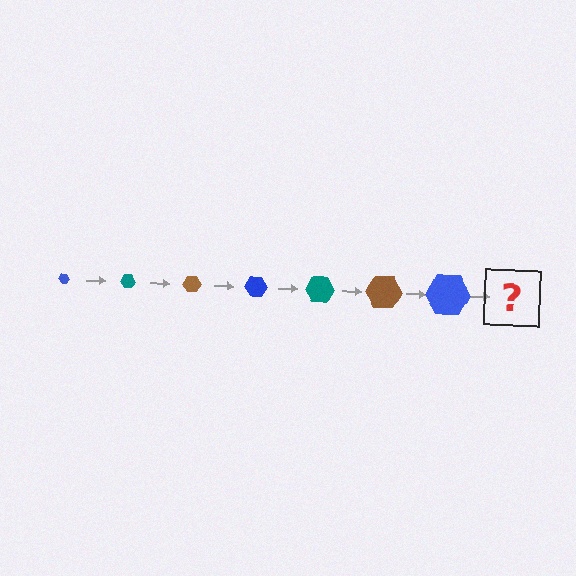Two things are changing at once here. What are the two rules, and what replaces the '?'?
The two rules are that the hexagon grows larger each step and the color cycles through blue, teal, and brown. The '?' should be a teal hexagon, larger than the previous one.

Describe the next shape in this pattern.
It should be a teal hexagon, larger than the previous one.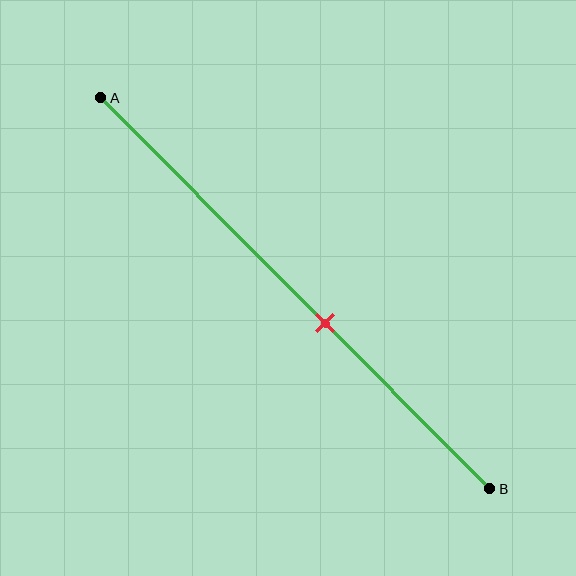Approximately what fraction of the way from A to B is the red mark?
The red mark is approximately 60% of the way from A to B.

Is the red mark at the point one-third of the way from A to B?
No, the mark is at about 60% from A, not at the 33% one-third point.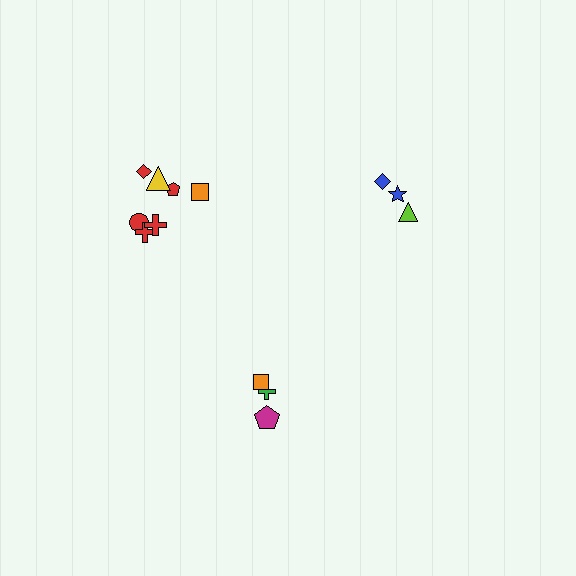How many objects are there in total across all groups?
There are 13 objects.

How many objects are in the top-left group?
There are 7 objects.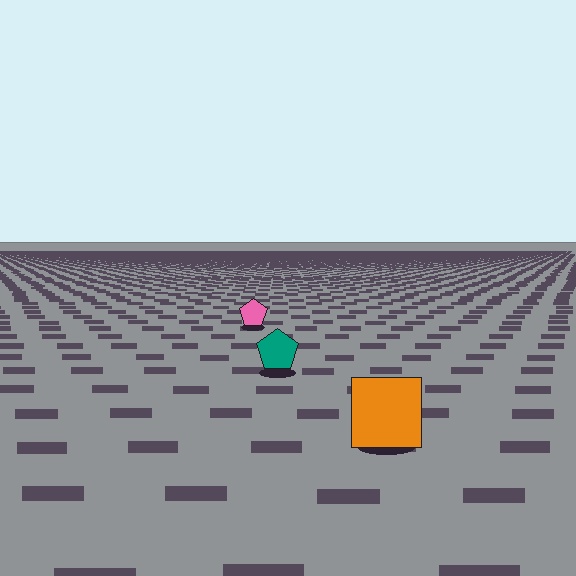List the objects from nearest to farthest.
From nearest to farthest: the orange square, the teal pentagon, the pink pentagon.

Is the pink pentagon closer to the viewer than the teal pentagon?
No. The teal pentagon is closer — you can tell from the texture gradient: the ground texture is coarser near it.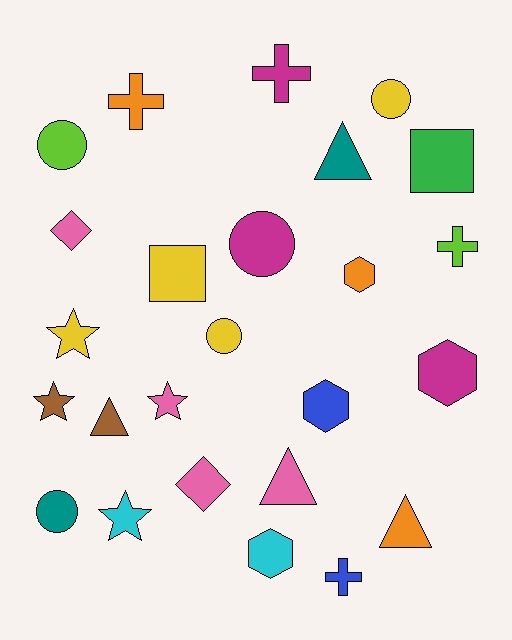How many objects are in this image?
There are 25 objects.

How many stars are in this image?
There are 4 stars.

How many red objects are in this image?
There are no red objects.